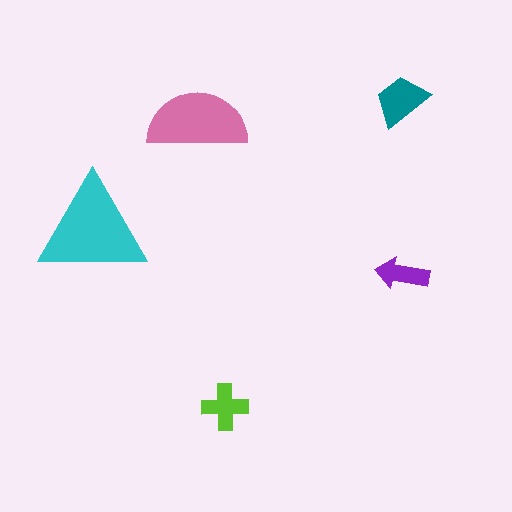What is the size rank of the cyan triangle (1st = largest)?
1st.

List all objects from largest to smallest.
The cyan triangle, the pink semicircle, the teal trapezoid, the lime cross, the purple arrow.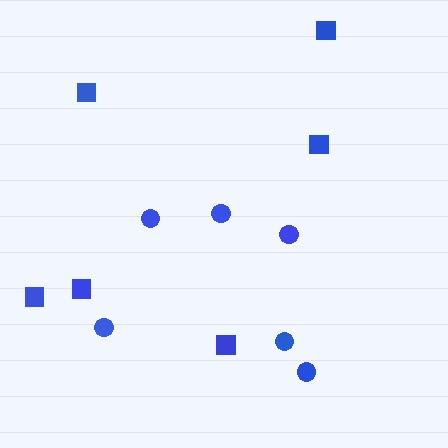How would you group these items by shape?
There are 2 groups: one group of circles (6) and one group of squares (6).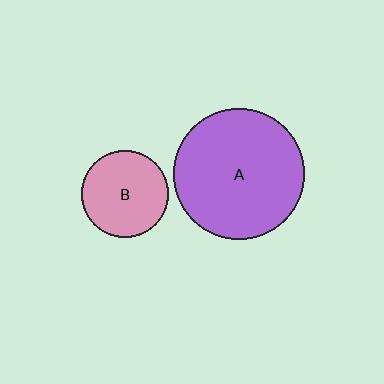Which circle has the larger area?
Circle A (purple).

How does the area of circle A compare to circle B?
Approximately 2.3 times.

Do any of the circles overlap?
No, none of the circles overlap.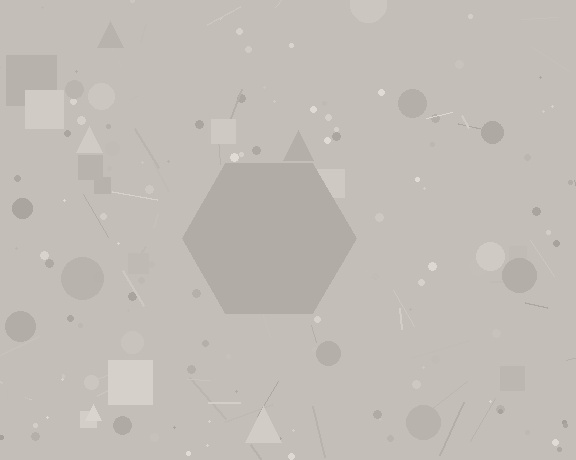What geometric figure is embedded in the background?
A hexagon is embedded in the background.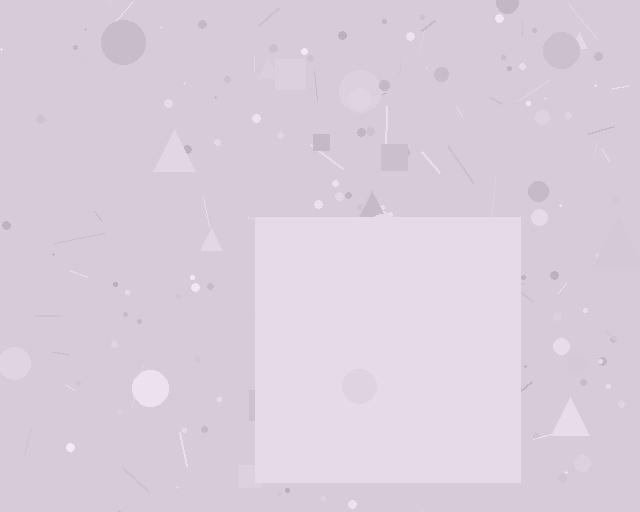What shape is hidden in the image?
A square is hidden in the image.